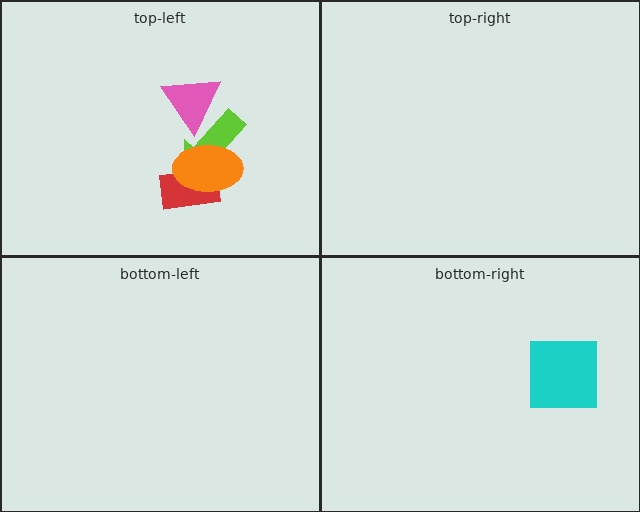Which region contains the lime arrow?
The top-left region.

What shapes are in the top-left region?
The lime arrow, the red rectangle, the pink triangle, the orange ellipse.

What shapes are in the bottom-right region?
The cyan square.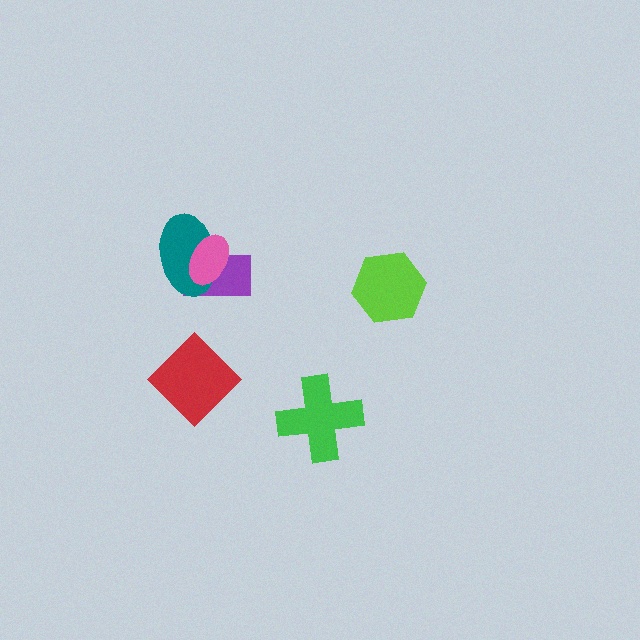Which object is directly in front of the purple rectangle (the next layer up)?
The teal ellipse is directly in front of the purple rectangle.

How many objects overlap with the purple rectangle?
2 objects overlap with the purple rectangle.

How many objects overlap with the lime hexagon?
0 objects overlap with the lime hexagon.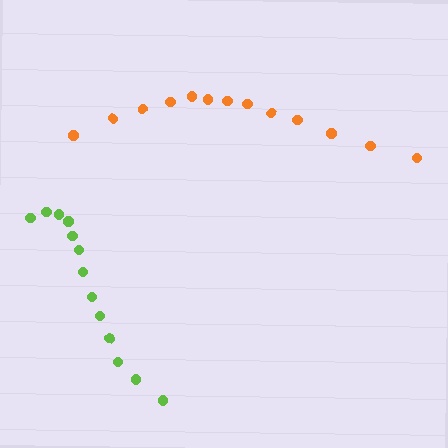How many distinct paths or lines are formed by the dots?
There are 2 distinct paths.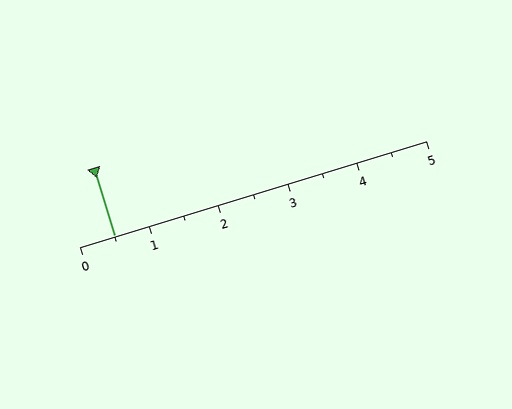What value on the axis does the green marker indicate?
The marker indicates approximately 0.5.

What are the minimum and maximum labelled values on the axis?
The axis runs from 0 to 5.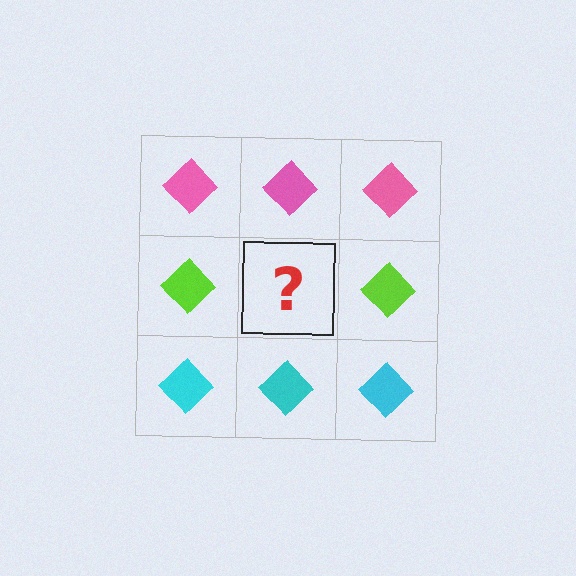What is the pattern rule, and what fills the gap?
The rule is that each row has a consistent color. The gap should be filled with a lime diamond.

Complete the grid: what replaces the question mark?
The question mark should be replaced with a lime diamond.